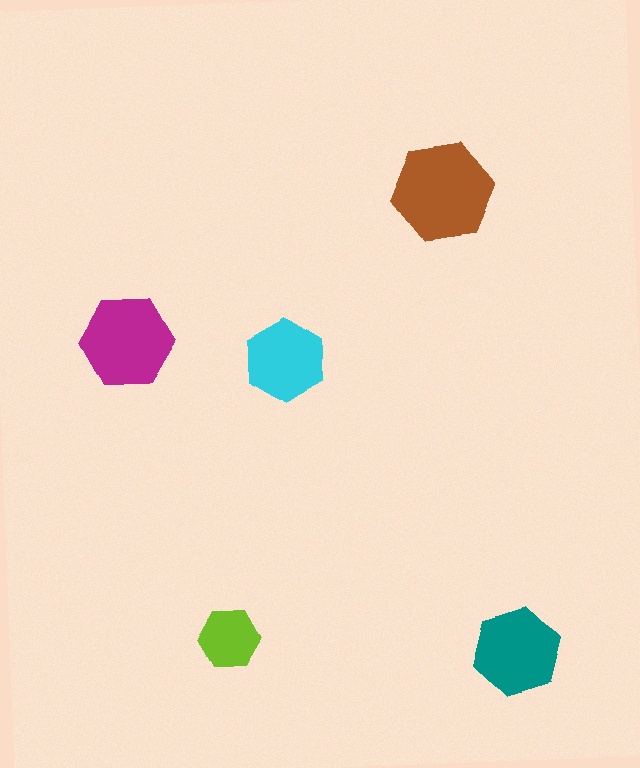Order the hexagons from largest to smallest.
the brown one, the magenta one, the teal one, the cyan one, the lime one.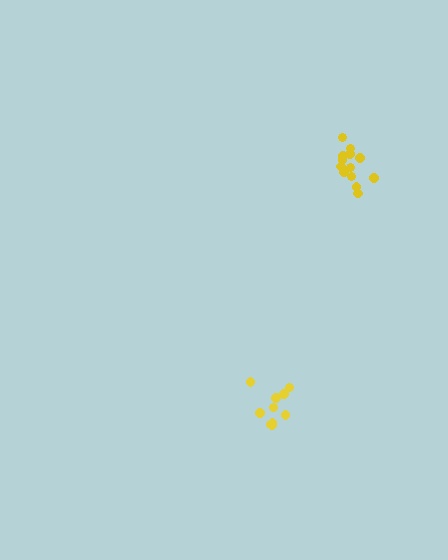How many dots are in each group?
Group 1: 10 dots, Group 2: 13 dots (23 total).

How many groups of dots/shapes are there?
There are 2 groups.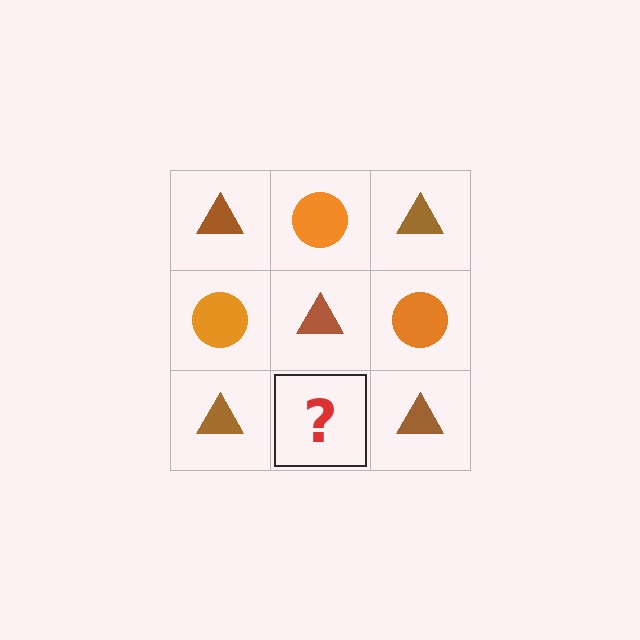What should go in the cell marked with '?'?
The missing cell should contain an orange circle.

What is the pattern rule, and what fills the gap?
The rule is that it alternates brown triangle and orange circle in a checkerboard pattern. The gap should be filled with an orange circle.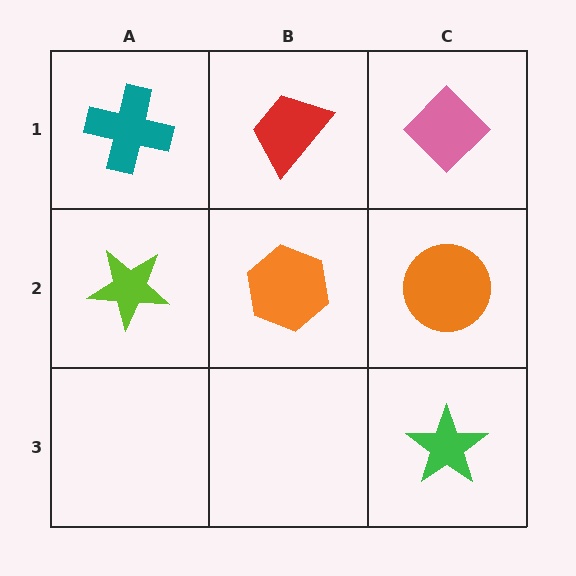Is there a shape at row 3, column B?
No, that cell is empty.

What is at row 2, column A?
A lime star.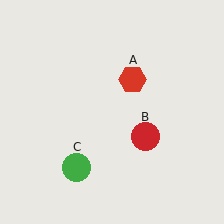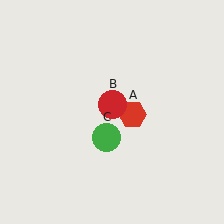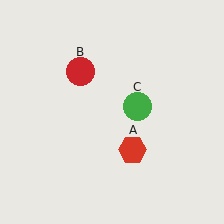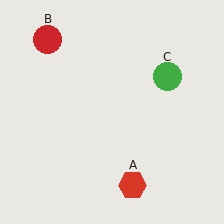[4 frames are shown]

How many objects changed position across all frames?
3 objects changed position: red hexagon (object A), red circle (object B), green circle (object C).